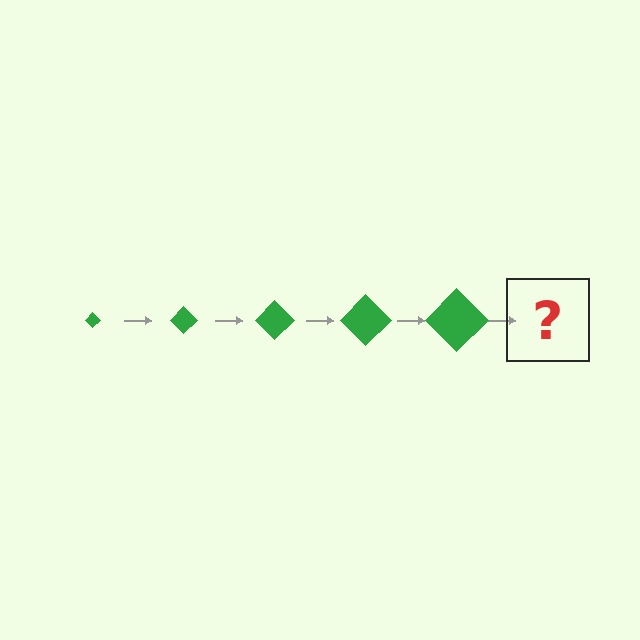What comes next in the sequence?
The next element should be a green diamond, larger than the previous one.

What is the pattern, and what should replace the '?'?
The pattern is that the diamond gets progressively larger each step. The '?' should be a green diamond, larger than the previous one.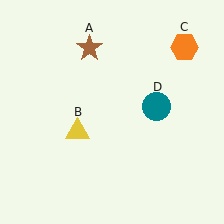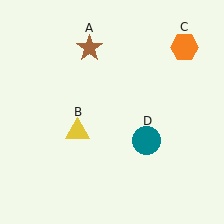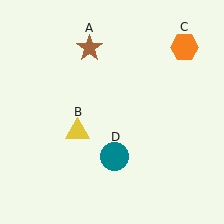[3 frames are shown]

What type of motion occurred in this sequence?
The teal circle (object D) rotated clockwise around the center of the scene.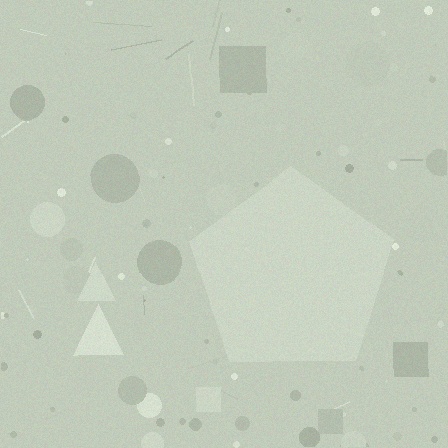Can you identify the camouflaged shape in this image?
The camouflaged shape is a pentagon.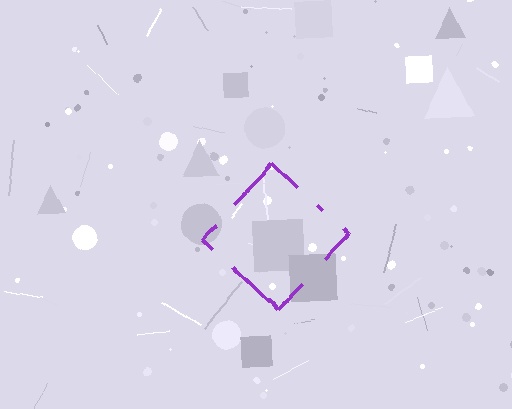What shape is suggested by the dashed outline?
The dashed outline suggests a diamond.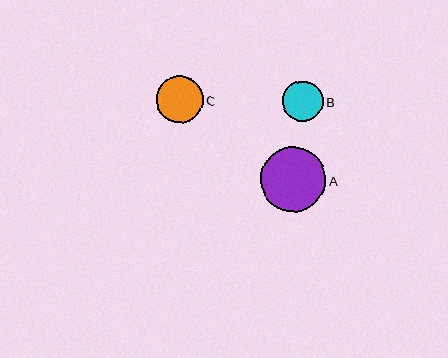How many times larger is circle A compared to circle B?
Circle A is approximately 1.6 times the size of circle B.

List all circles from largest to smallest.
From largest to smallest: A, C, B.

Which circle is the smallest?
Circle B is the smallest with a size of approximately 41 pixels.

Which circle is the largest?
Circle A is the largest with a size of approximately 65 pixels.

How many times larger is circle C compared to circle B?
Circle C is approximately 1.2 times the size of circle B.